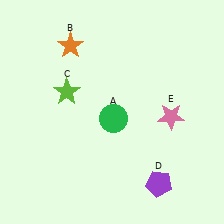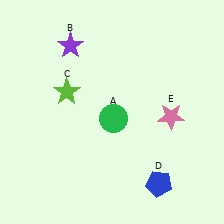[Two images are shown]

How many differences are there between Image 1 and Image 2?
There are 2 differences between the two images.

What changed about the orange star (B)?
In Image 1, B is orange. In Image 2, it changed to purple.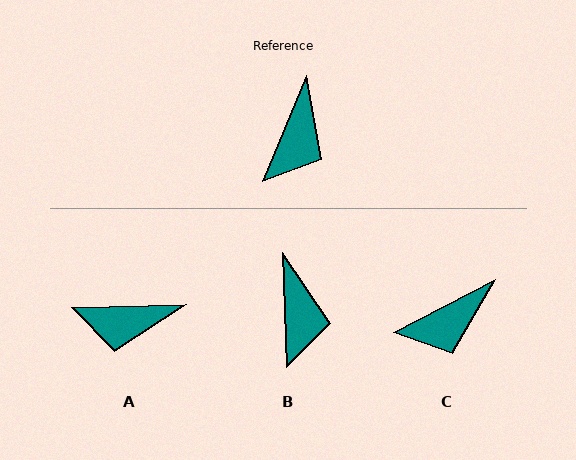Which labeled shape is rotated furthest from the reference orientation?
A, about 66 degrees away.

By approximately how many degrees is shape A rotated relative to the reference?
Approximately 66 degrees clockwise.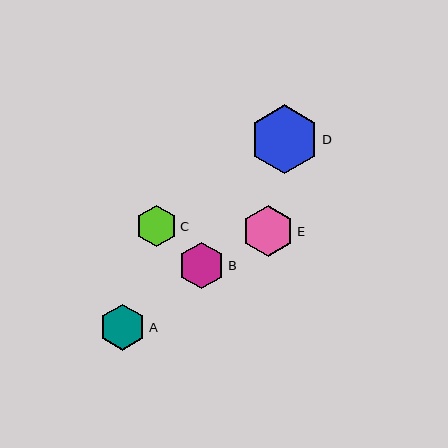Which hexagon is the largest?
Hexagon D is the largest with a size of approximately 69 pixels.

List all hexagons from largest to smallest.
From largest to smallest: D, E, B, A, C.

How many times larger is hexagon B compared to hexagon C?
Hexagon B is approximately 1.1 times the size of hexagon C.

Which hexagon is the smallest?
Hexagon C is the smallest with a size of approximately 42 pixels.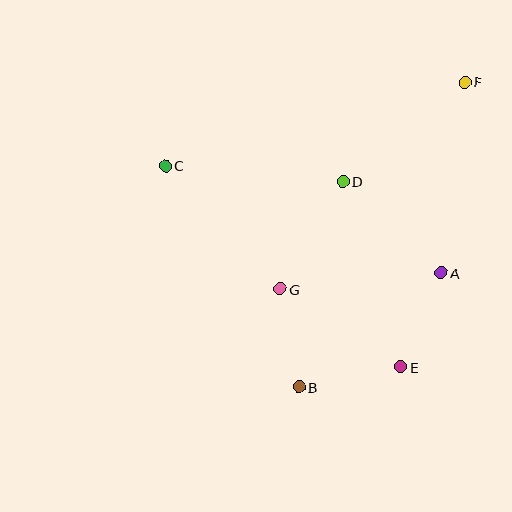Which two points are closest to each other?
Points B and G are closest to each other.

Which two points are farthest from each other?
Points B and F are farthest from each other.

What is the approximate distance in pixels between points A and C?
The distance between A and C is approximately 296 pixels.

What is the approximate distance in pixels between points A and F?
The distance between A and F is approximately 192 pixels.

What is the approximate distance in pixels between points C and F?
The distance between C and F is approximately 311 pixels.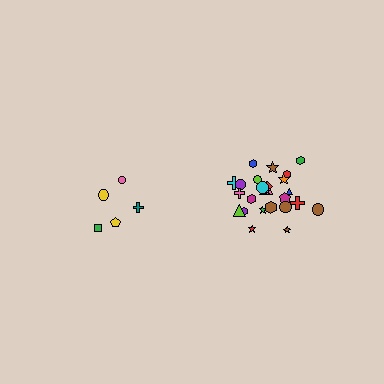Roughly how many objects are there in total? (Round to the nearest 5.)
Roughly 30 objects in total.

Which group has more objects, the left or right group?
The right group.